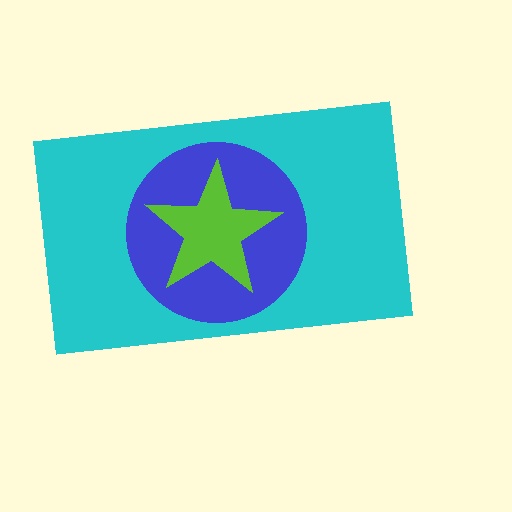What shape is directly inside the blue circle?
The lime star.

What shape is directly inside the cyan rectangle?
The blue circle.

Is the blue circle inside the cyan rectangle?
Yes.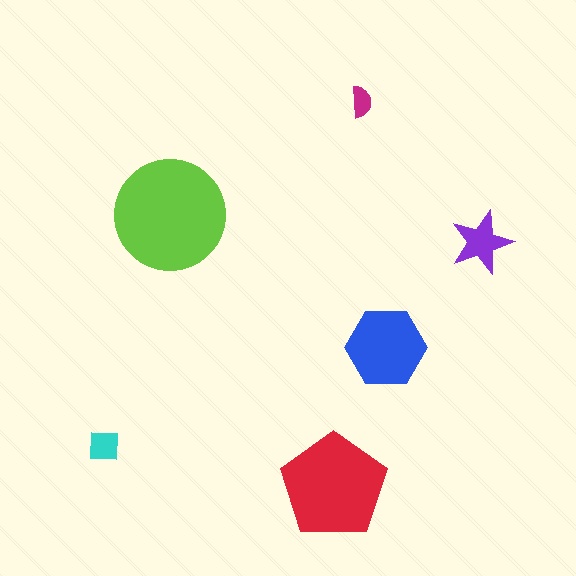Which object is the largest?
The lime circle.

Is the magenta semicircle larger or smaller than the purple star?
Smaller.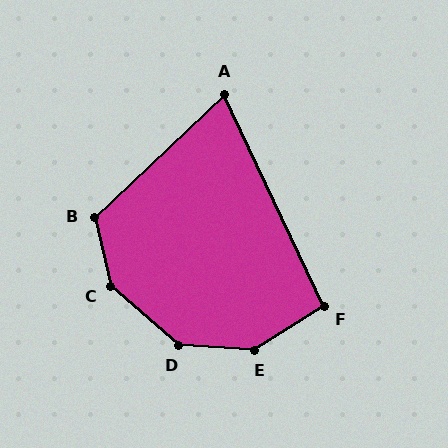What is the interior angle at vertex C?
Approximately 144 degrees (obtuse).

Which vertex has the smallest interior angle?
A, at approximately 72 degrees.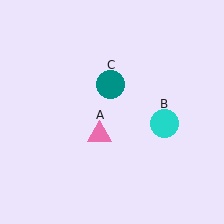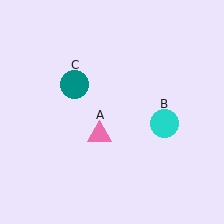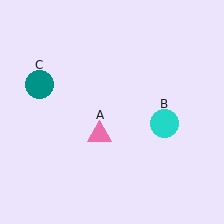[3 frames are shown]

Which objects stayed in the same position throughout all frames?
Pink triangle (object A) and cyan circle (object B) remained stationary.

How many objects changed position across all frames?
1 object changed position: teal circle (object C).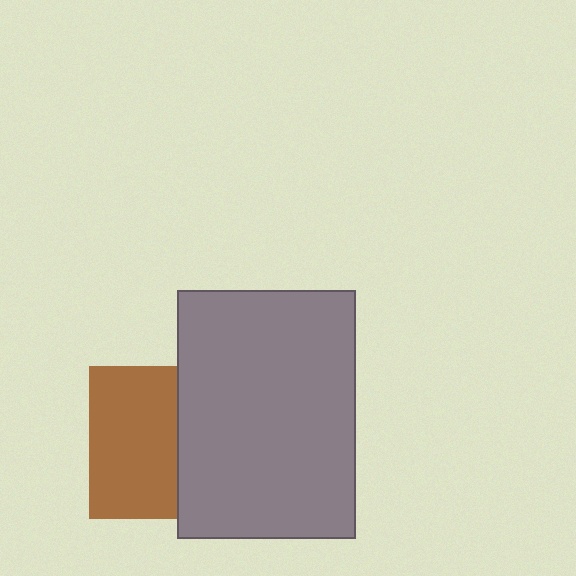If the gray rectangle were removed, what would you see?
You would see the complete brown square.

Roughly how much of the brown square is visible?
About half of it is visible (roughly 58%).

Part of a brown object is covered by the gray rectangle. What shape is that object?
It is a square.